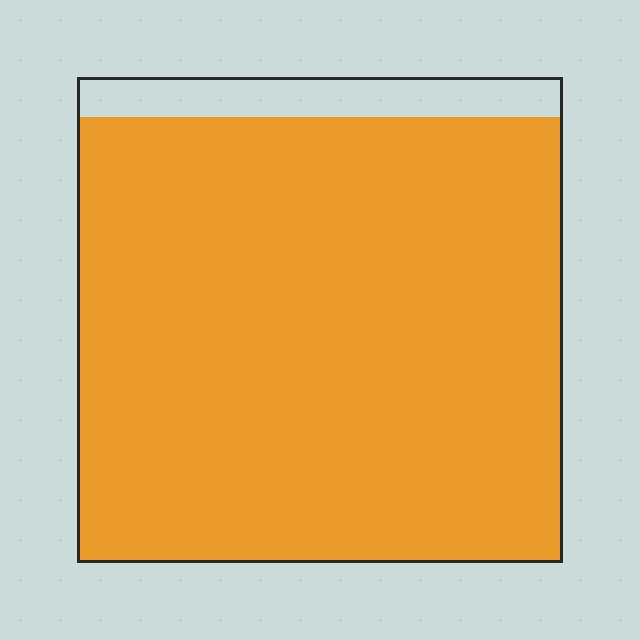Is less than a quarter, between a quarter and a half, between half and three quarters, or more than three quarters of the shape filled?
More than three quarters.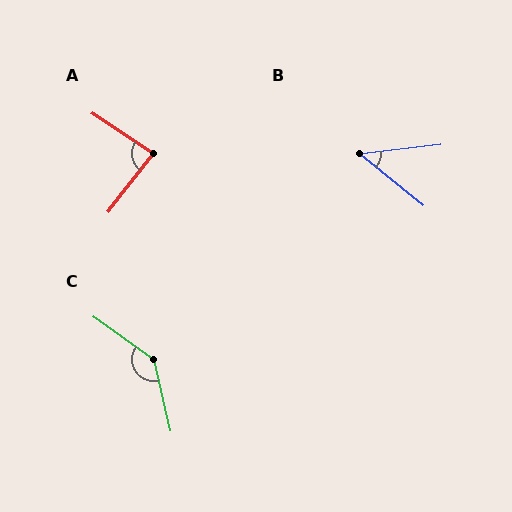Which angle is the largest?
C, at approximately 138 degrees.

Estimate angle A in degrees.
Approximately 85 degrees.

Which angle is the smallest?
B, at approximately 46 degrees.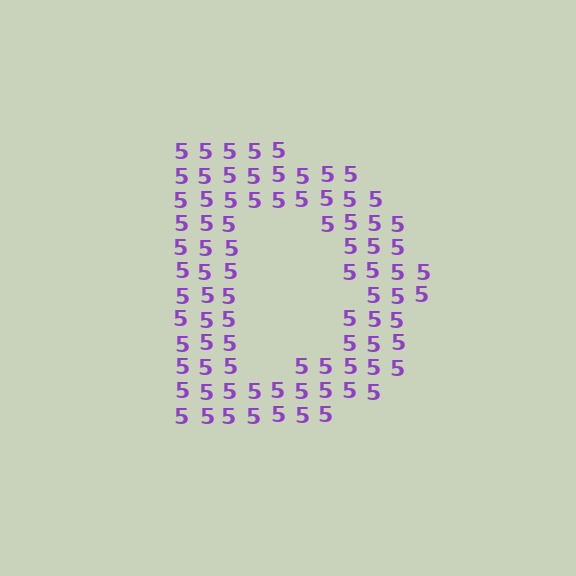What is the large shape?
The large shape is the letter D.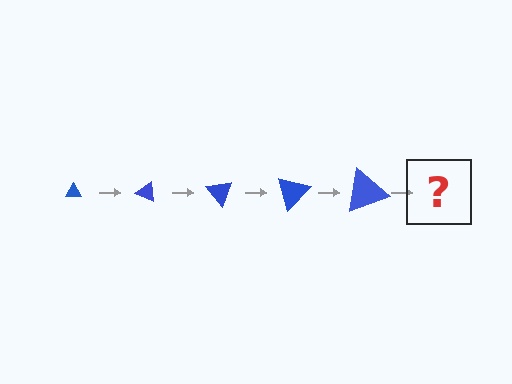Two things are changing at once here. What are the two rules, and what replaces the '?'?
The two rules are that the triangle grows larger each step and it rotates 25 degrees each step. The '?' should be a triangle, larger than the previous one and rotated 125 degrees from the start.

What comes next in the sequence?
The next element should be a triangle, larger than the previous one and rotated 125 degrees from the start.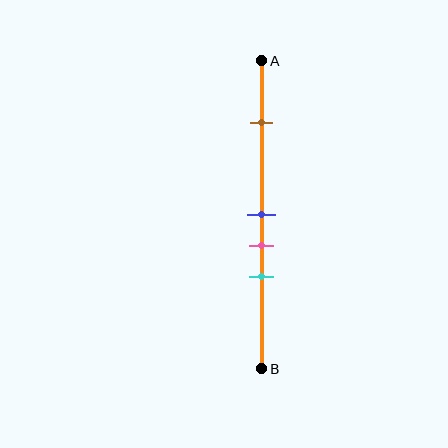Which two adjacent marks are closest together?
The blue and pink marks are the closest adjacent pair.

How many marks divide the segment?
There are 4 marks dividing the segment.